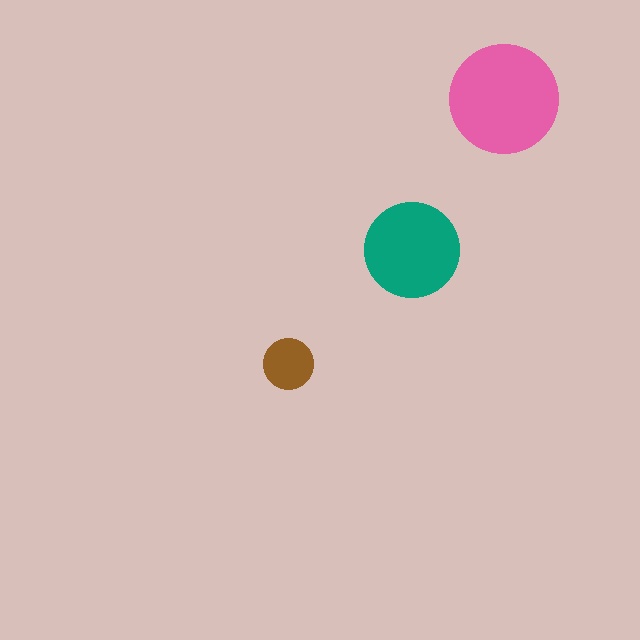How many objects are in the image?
There are 3 objects in the image.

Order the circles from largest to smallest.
the pink one, the teal one, the brown one.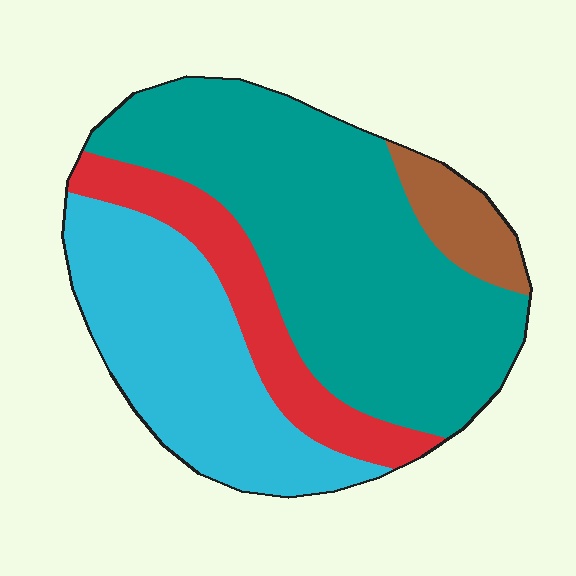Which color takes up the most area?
Teal, at roughly 50%.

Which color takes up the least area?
Brown, at roughly 5%.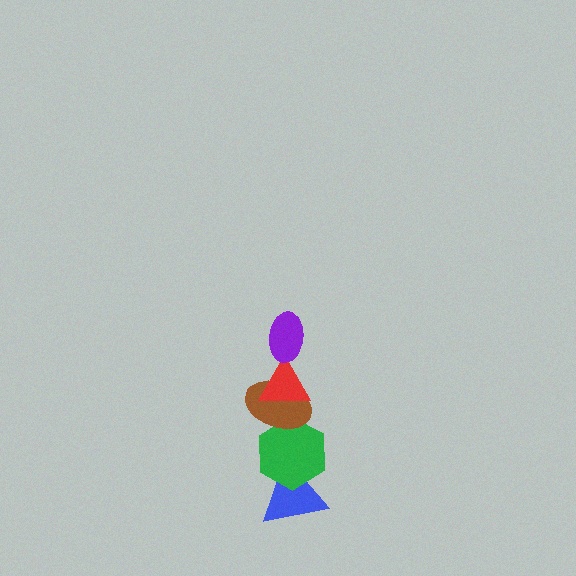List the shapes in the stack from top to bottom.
From top to bottom: the purple ellipse, the red triangle, the brown ellipse, the green hexagon, the blue triangle.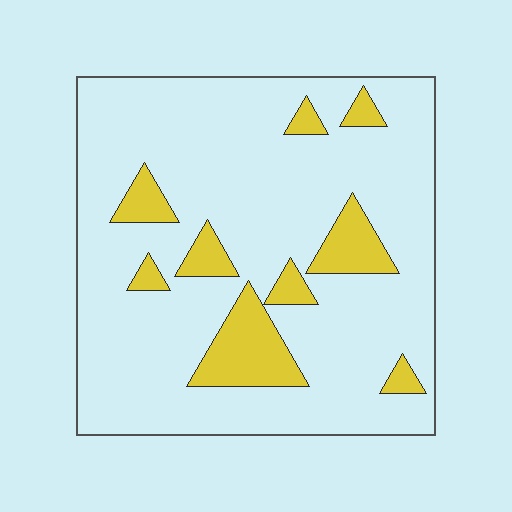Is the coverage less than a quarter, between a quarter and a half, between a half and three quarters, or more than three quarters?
Less than a quarter.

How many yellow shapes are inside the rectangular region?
9.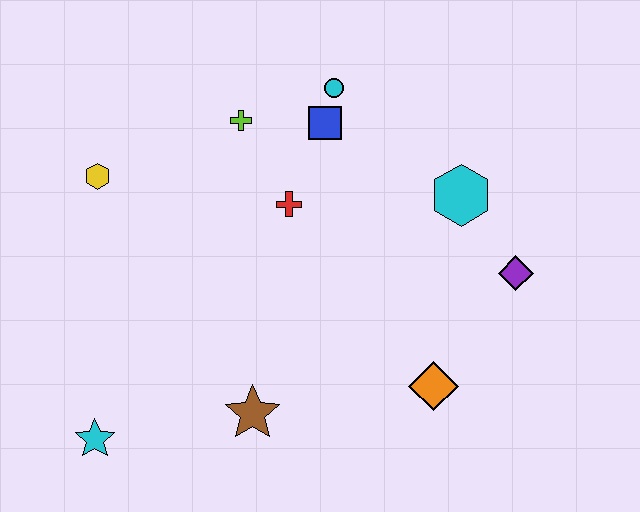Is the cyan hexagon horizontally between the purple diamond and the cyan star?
Yes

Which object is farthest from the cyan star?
The purple diamond is farthest from the cyan star.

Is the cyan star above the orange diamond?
No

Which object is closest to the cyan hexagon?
The purple diamond is closest to the cyan hexagon.